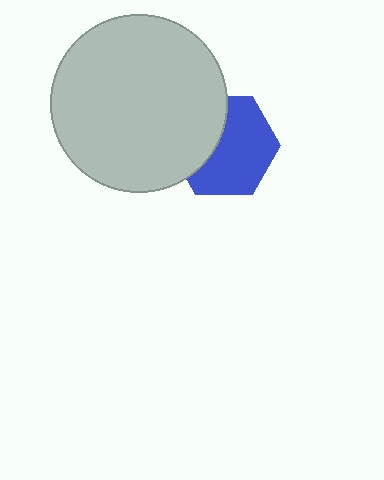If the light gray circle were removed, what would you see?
You would see the complete blue hexagon.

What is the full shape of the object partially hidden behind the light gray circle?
The partially hidden object is a blue hexagon.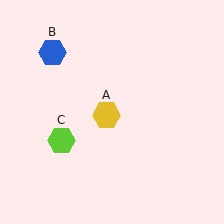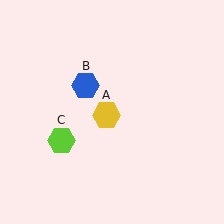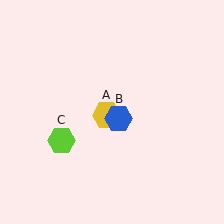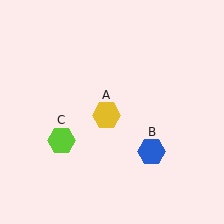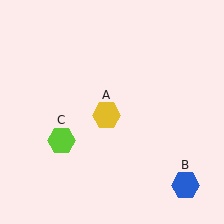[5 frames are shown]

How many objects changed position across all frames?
1 object changed position: blue hexagon (object B).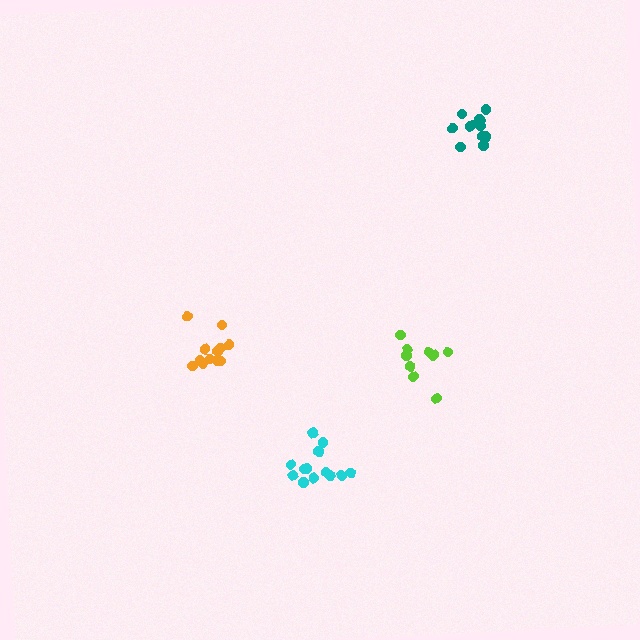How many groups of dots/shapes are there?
There are 4 groups.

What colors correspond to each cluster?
The clusters are colored: orange, teal, cyan, lime.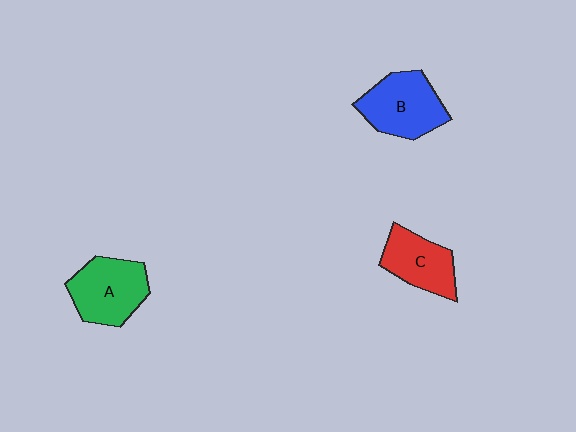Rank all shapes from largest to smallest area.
From largest to smallest: B (blue), A (green), C (red).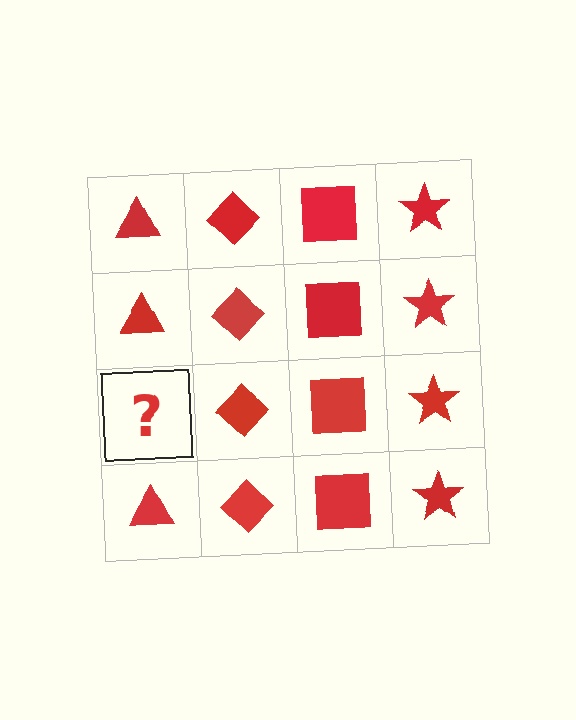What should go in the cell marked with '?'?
The missing cell should contain a red triangle.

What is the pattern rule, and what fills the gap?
The rule is that each column has a consistent shape. The gap should be filled with a red triangle.